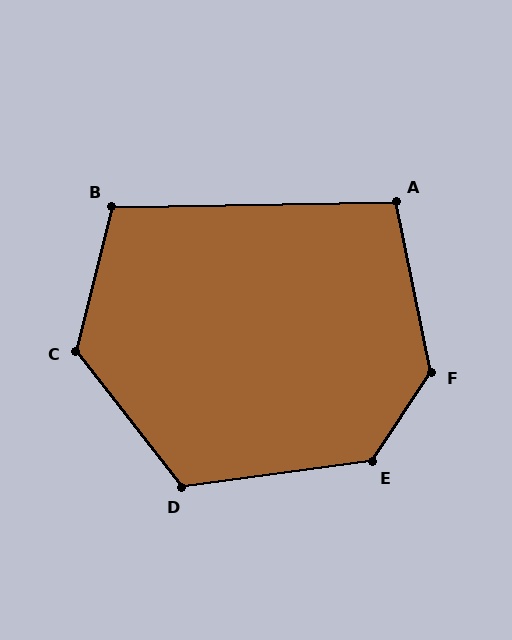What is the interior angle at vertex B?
Approximately 105 degrees (obtuse).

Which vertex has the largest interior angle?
F, at approximately 135 degrees.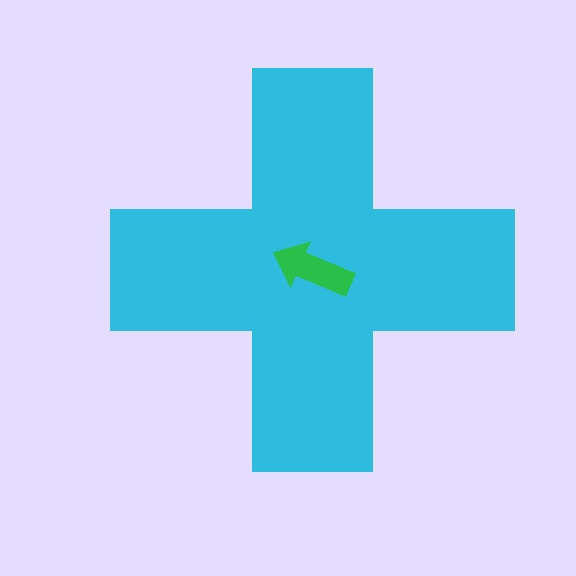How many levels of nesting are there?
2.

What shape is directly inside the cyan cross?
The green arrow.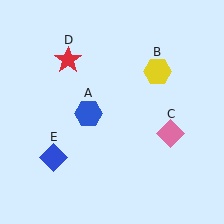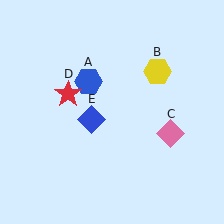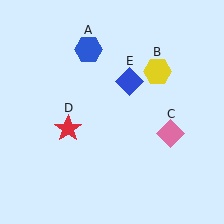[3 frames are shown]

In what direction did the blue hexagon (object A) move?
The blue hexagon (object A) moved up.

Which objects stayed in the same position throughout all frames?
Yellow hexagon (object B) and pink diamond (object C) remained stationary.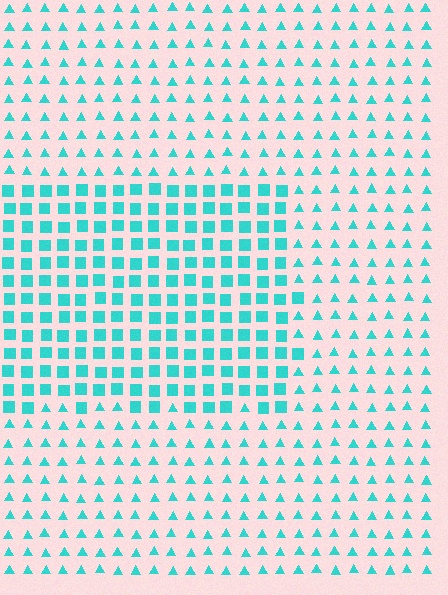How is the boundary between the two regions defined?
The boundary is defined by a change in element shape: squares inside vs. triangles outside. All elements share the same color and spacing.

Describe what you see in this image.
The image is filled with small cyan elements arranged in a uniform grid. A rectangle-shaped region contains squares, while the surrounding area contains triangles. The boundary is defined purely by the change in element shape.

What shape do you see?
I see a rectangle.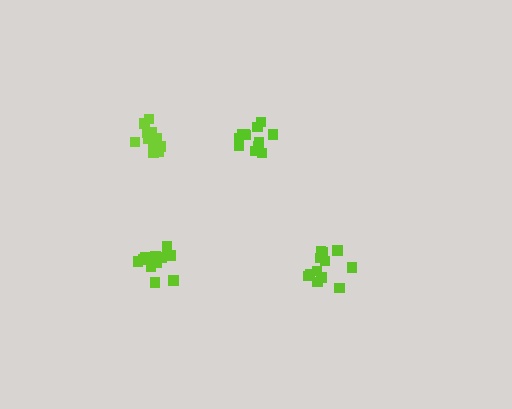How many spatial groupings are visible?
There are 4 spatial groupings.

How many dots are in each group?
Group 1: 12 dots, Group 2: 11 dots, Group 3: 12 dots, Group 4: 12 dots (47 total).